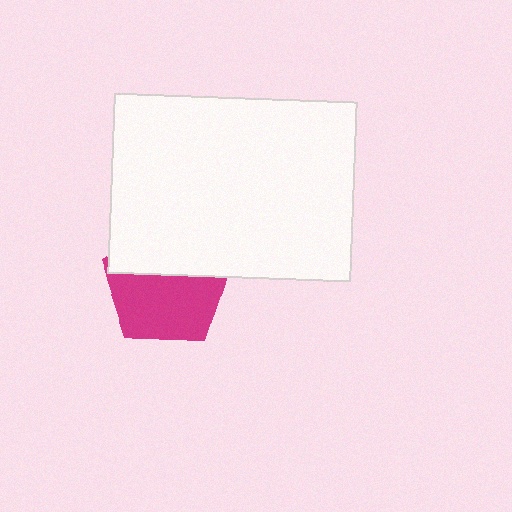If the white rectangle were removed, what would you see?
You would see the complete magenta pentagon.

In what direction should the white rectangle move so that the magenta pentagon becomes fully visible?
The white rectangle should move up. That is the shortest direction to clear the overlap and leave the magenta pentagon fully visible.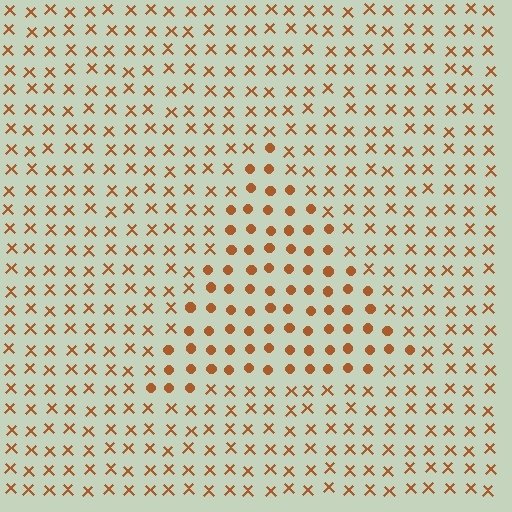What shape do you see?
I see a triangle.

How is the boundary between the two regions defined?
The boundary is defined by a change in element shape: circles inside vs. X marks outside. All elements share the same color and spacing.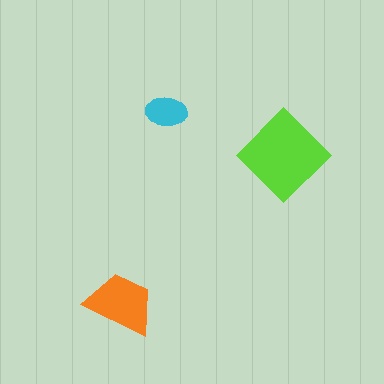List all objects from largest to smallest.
The lime diamond, the orange trapezoid, the cyan ellipse.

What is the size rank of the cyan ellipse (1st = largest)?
3rd.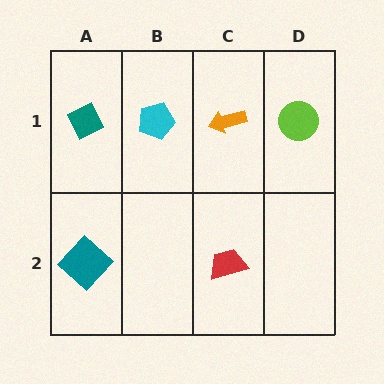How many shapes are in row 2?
2 shapes.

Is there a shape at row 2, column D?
No, that cell is empty.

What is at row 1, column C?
An orange arrow.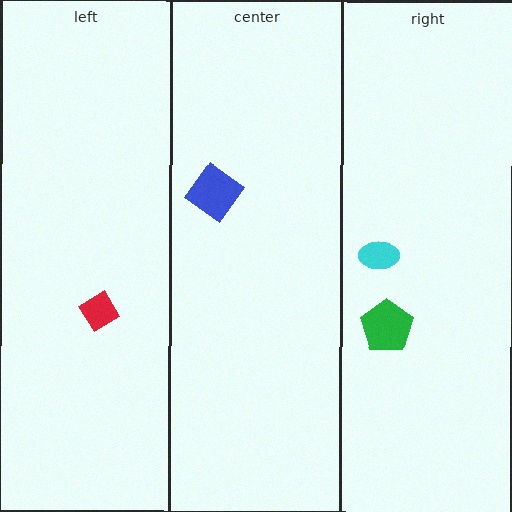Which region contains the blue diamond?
The center region.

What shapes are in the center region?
The blue diamond.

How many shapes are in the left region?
1.